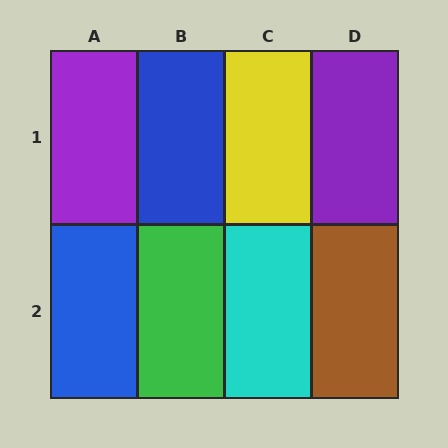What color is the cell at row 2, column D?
Brown.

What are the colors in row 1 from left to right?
Purple, blue, yellow, purple.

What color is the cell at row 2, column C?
Cyan.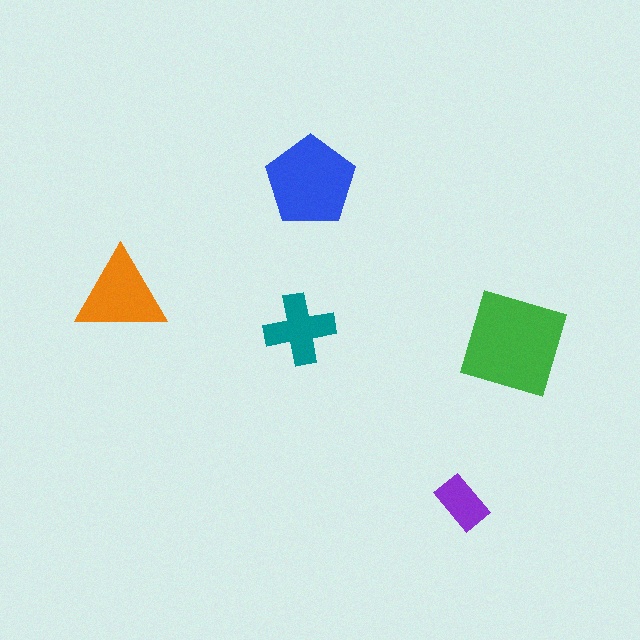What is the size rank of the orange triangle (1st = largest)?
3rd.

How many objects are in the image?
There are 5 objects in the image.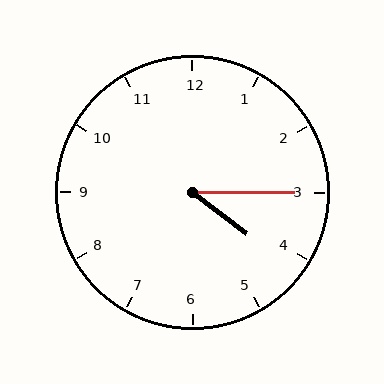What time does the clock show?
4:15.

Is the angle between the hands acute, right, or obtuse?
It is acute.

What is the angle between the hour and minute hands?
Approximately 38 degrees.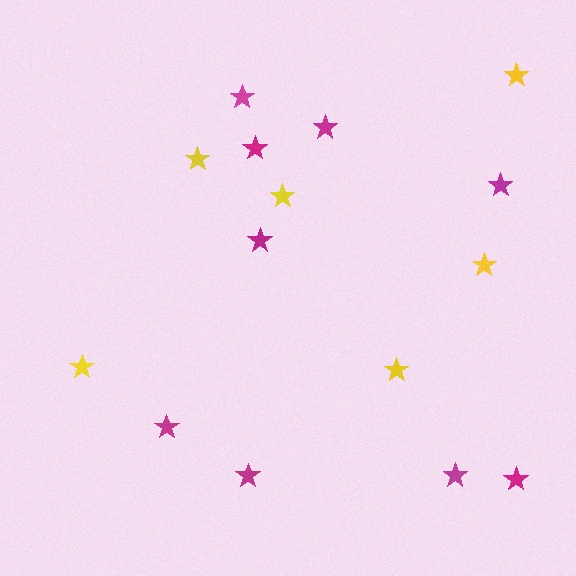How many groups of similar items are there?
There are 2 groups: one group of magenta stars (9) and one group of yellow stars (6).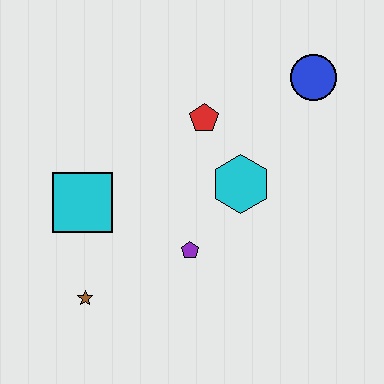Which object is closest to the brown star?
The cyan square is closest to the brown star.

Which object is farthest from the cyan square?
The blue circle is farthest from the cyan square.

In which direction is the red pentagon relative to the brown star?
The red pentagon is above the brown star.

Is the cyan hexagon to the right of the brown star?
Yes